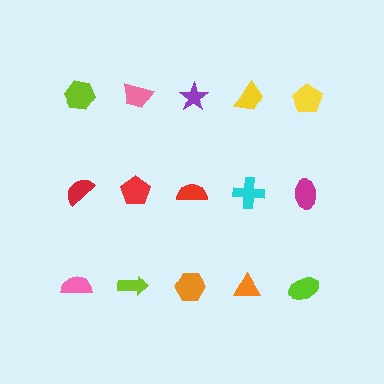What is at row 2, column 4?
A cyan cross.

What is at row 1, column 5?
A yellow pentagon.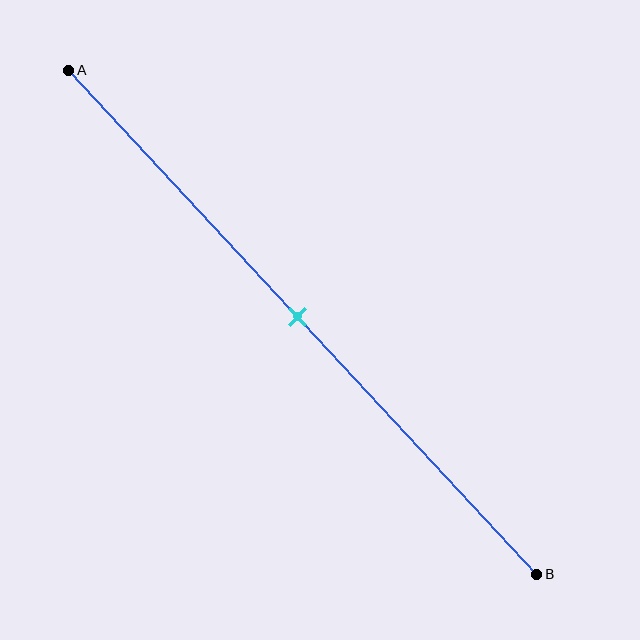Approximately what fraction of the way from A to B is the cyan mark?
The cyan mark is approximately 50% of the way from A to B.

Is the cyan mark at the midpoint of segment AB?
Yes, the mark is approximately at the midpoint.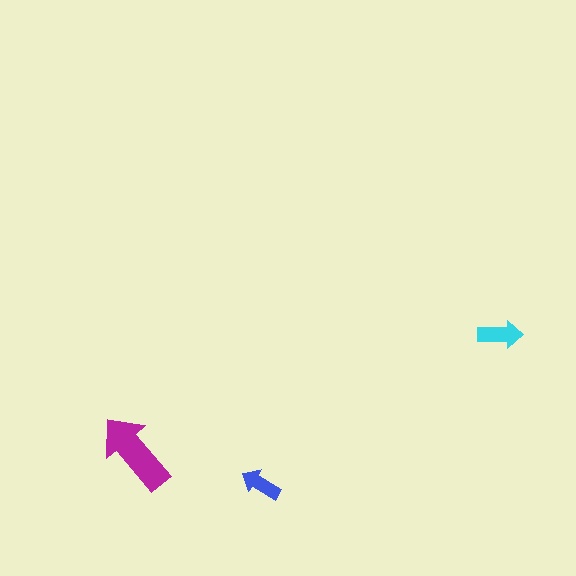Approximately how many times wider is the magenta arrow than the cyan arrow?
About 2 times wider.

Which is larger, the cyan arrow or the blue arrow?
The cyan one.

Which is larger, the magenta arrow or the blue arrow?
The magenta one.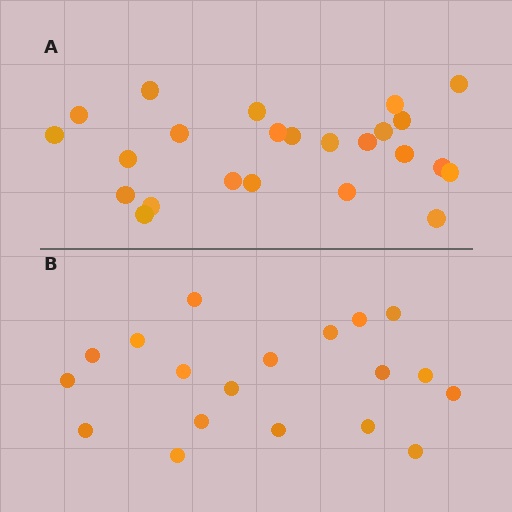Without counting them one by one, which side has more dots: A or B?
Region A (the top region) has more dots.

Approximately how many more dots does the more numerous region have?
Region A has about 5 more dots than region B.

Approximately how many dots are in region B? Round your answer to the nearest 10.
About 20 dots. (The exact count is 19, which rounds to 20.)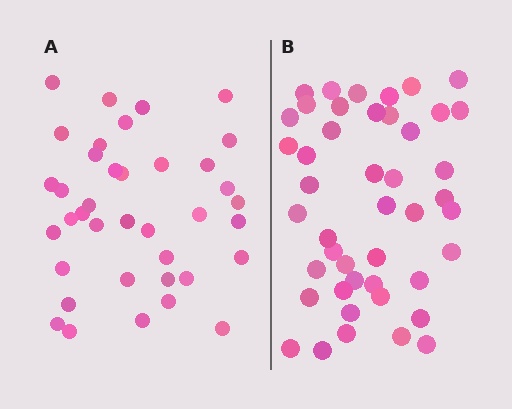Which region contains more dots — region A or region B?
Region B (the right region) has more dots.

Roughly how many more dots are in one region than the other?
Region B has roughly 8 or so more dots than region A.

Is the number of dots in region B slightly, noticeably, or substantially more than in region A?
Region B has only slightly more — the two regions are fairly close. The ratio is roughly 1.2 to 1.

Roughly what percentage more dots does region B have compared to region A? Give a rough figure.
About 20% more.